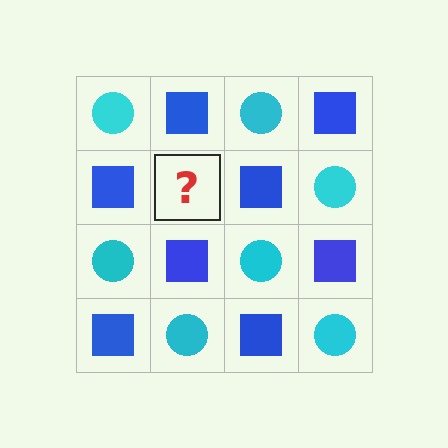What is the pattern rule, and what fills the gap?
The rule is that it alternates cyan circle and blue square in a checkerboard pattern. The gap should be filled with a cyan circle.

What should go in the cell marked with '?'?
The missing cell should contain a cyan circle.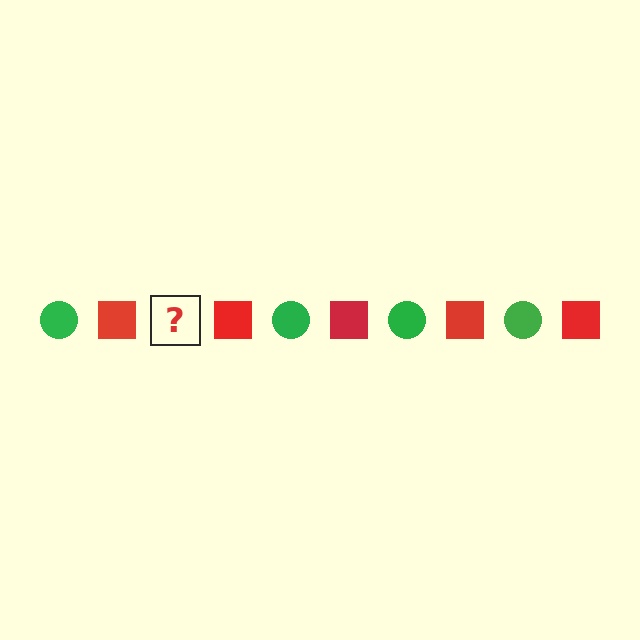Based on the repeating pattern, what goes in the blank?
The blank should be a green circle.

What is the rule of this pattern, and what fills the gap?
The rule is that the pattern alternates between green circle and red square. The gap should be filled with a green circle.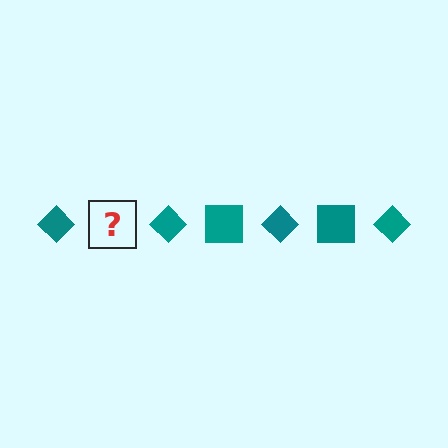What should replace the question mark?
The question mark should be replaced with a teal square.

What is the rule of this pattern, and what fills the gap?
The rule is that the pattern cycles through diamond, square shapes in teal. The gap should be filled with a teal square.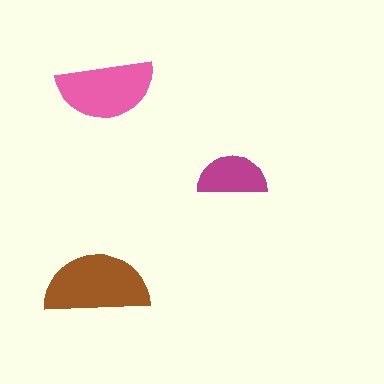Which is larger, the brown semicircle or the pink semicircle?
The brown one.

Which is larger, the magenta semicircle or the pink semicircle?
The pink one.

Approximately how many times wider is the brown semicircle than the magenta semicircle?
About 1.5 times wider.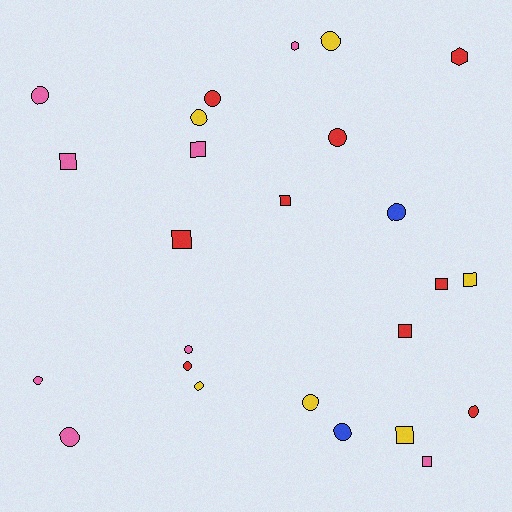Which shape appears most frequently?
Circle, with 14 objects.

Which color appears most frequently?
Red, with 9 objects.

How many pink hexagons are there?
There is 1 pink hexagon.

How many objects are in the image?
There are 25 objects.